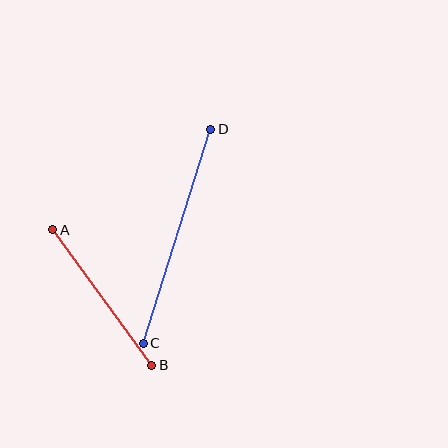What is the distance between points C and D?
The distance is approximately 224 pixels.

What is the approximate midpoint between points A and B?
The midpoint is at approximately (102, 298) pixels.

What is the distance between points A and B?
The distance is approximately 168 pixels.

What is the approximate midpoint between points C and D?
The midpoint is at approximately (177, 236) pixels.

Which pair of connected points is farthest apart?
Points C and D are farthest apart.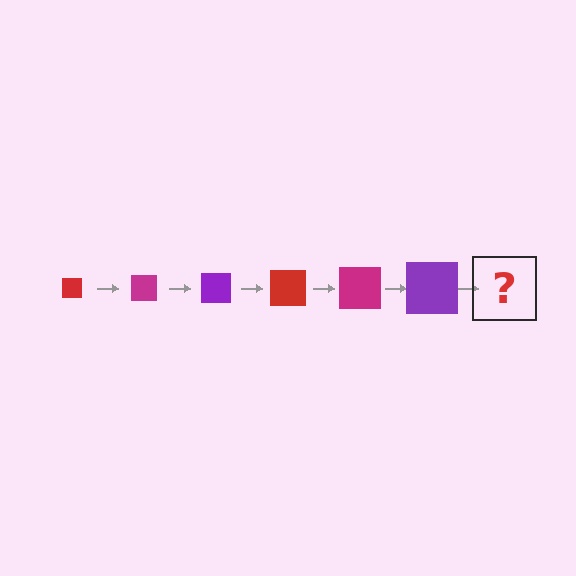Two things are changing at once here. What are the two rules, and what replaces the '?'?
The two rules are that the square grows larger each step and the color cycles through red, magenta, and purple. The '?' should be a red square, larger than the previous one.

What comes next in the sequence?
The next element should be a red square, larger than the previous one.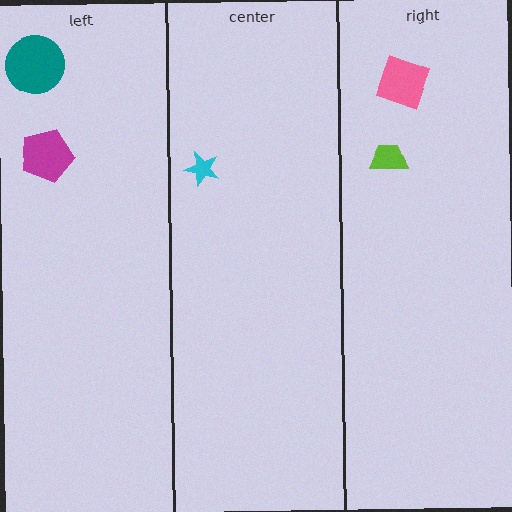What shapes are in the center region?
The cyan star.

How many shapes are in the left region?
2.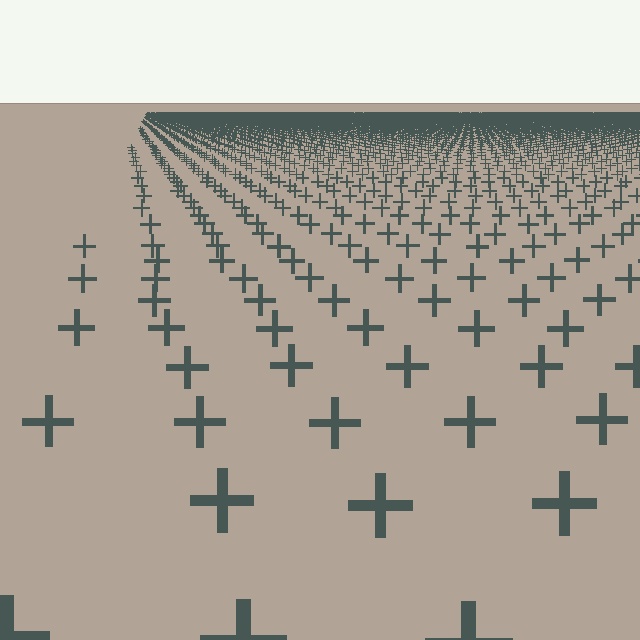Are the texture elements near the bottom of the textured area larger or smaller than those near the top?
Larger. Near the bottom, elements are closer to the viewer and appear at a bigger on-screen size.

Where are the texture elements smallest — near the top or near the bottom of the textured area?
Near the top.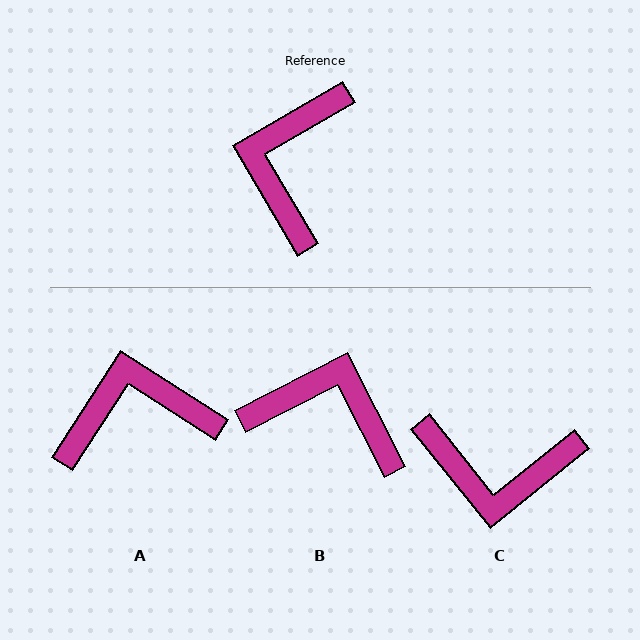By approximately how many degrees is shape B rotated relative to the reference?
Approximately 93 degrees clockwise.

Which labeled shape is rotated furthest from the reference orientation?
C, about 99 degrees away.